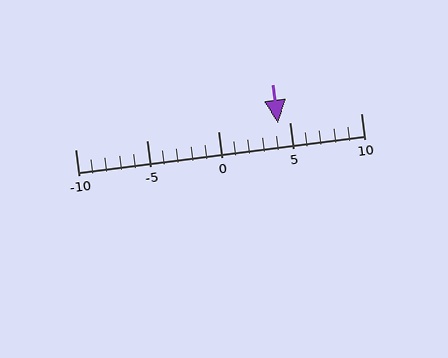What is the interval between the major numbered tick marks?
The major tick marks are spaced 5 units apart.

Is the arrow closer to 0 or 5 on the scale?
The arrow is closer to 5.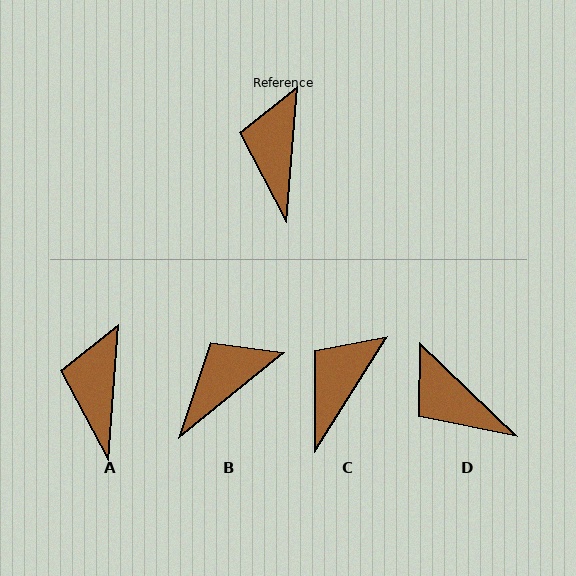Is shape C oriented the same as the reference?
No, it is off by about 28 degrees.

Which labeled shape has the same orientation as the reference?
A.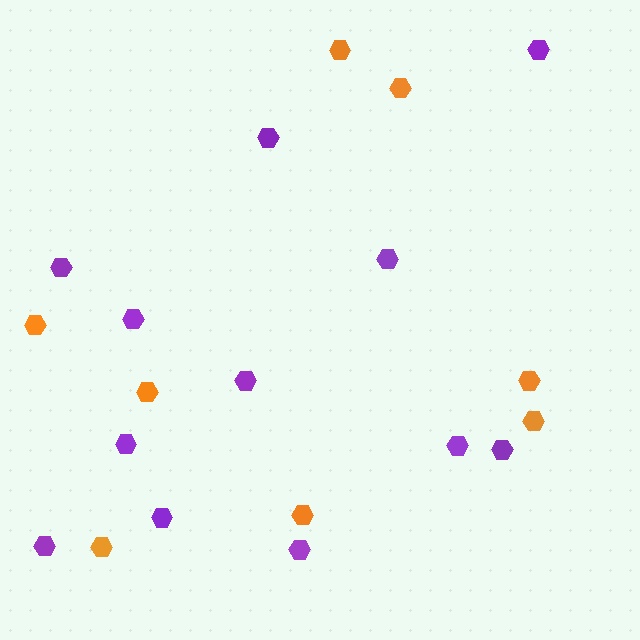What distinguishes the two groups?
There are 2 groups: one group of purple hexagons (12) and one group of orange hexagons (8).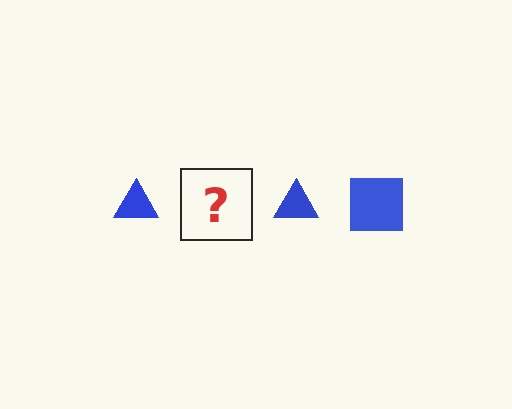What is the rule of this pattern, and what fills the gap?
The rule is that the pattern cycles through triangle, square shapes in blue. The gap should be filled with a blue square.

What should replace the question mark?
The question mark should be replaced with a blue square.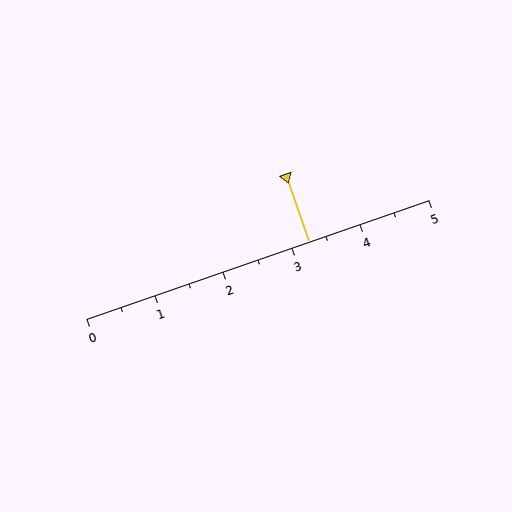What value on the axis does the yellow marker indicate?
The marker indicates approximately 3.2.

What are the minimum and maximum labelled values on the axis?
The axis runs from 0 to 5.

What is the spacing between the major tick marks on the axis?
The major ticks are spaced 1 apart.